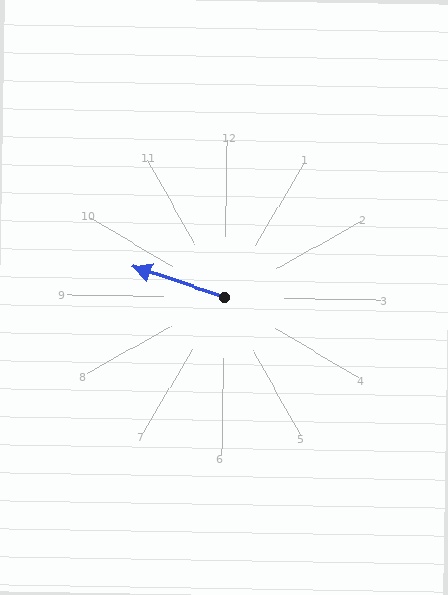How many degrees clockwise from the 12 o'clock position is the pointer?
Approximately 288 degrees.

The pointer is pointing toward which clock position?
Roughly 10 o'clock.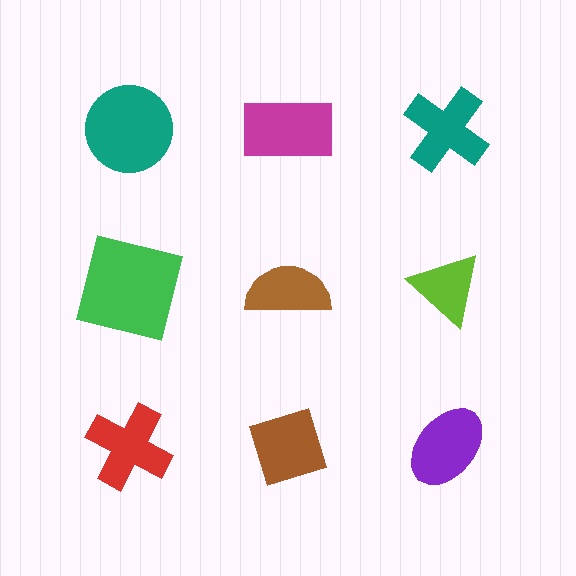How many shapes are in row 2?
3 shapes.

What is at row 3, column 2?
A brown diamond.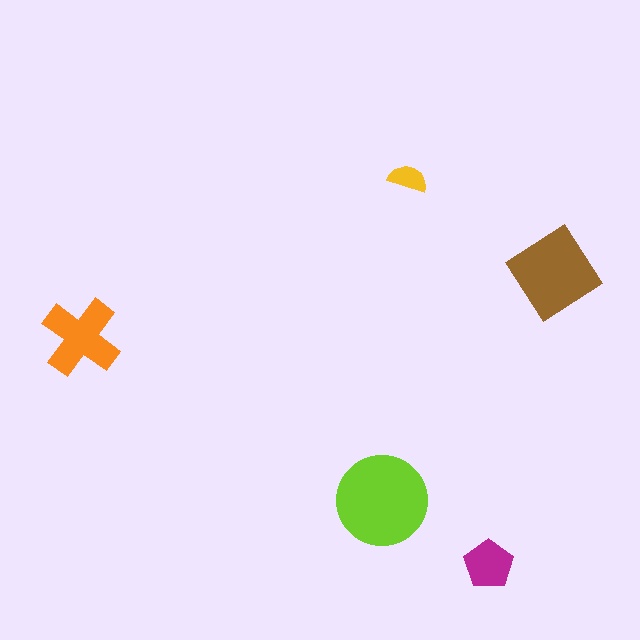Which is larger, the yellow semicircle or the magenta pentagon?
The magenta pentagon.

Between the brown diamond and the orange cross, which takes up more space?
The brown diamond.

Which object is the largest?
The lime circle.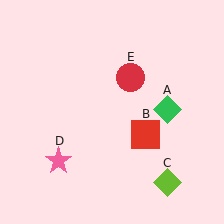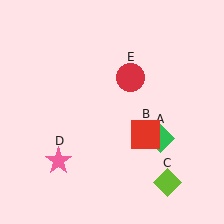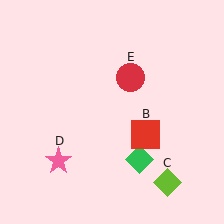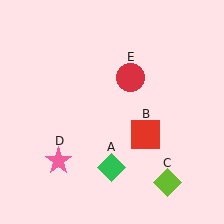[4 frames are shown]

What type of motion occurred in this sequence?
The green diamond (object A) rotated clockwise around the center of the scene.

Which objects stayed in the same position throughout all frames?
Red square (object B) and lime diamond (object C) and pink star (object D) and red circle (object E) remained stationary.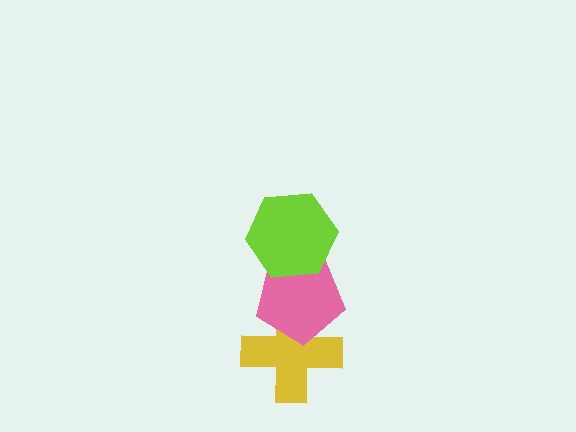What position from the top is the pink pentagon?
The pink pentagon is 2nd from the top.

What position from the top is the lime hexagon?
The lime hexagon is 1st from the top.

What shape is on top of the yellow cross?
The pink pentagon is on top of the yellow cross.